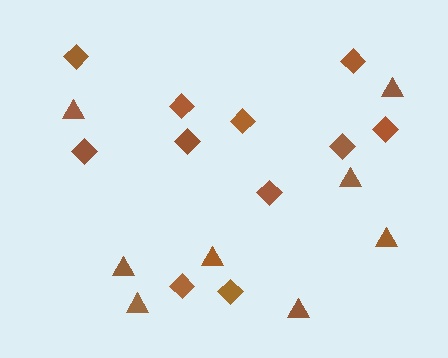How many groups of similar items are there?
There are 2 groups: one group of diamonds (11) and one group of triangles (8).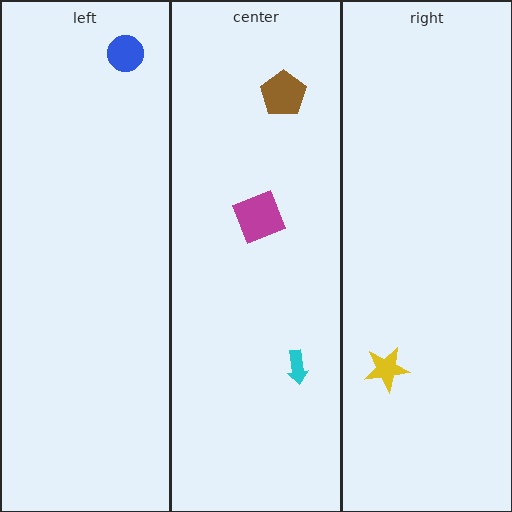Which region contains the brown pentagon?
The center region.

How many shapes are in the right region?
1.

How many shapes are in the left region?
1.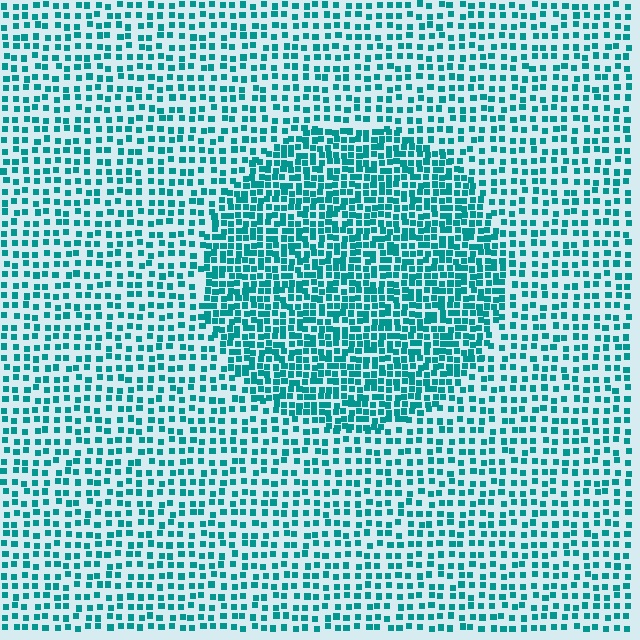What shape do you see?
I see a circle.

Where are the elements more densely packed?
The elements are more densely packed inside the circle boundary.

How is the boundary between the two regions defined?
The boundary is defined by a change in element density (approximately 1.9x ratio). All elements are the same color, size, and shape.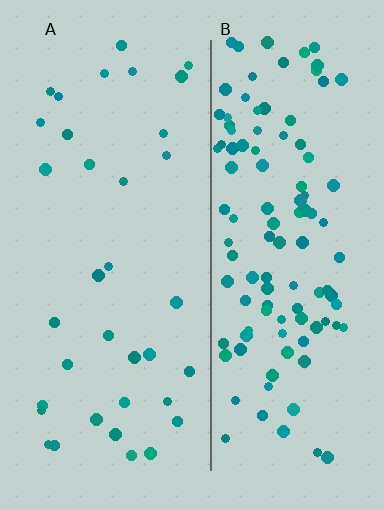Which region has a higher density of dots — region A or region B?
B (the right).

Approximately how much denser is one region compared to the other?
Approximately 3.3× — region B over region A.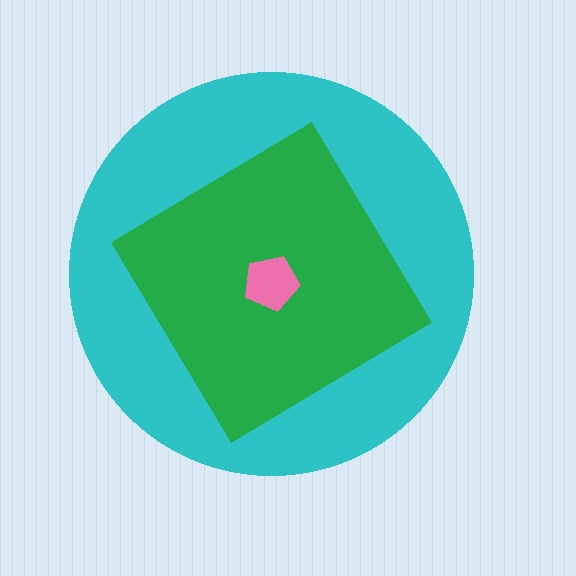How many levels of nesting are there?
3.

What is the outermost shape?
The cyan circle.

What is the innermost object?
The pink pentagon.